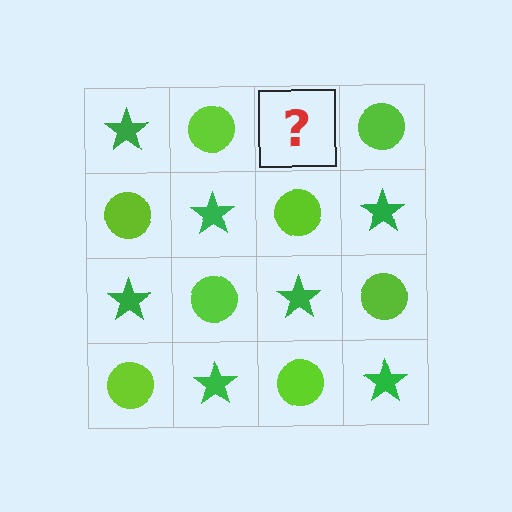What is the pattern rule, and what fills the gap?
The rule is that it alternates green star and lime circle in a checkerboard pattern. The gap should be filled with a green star.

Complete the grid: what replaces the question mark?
The question mark should be replaced with a green star.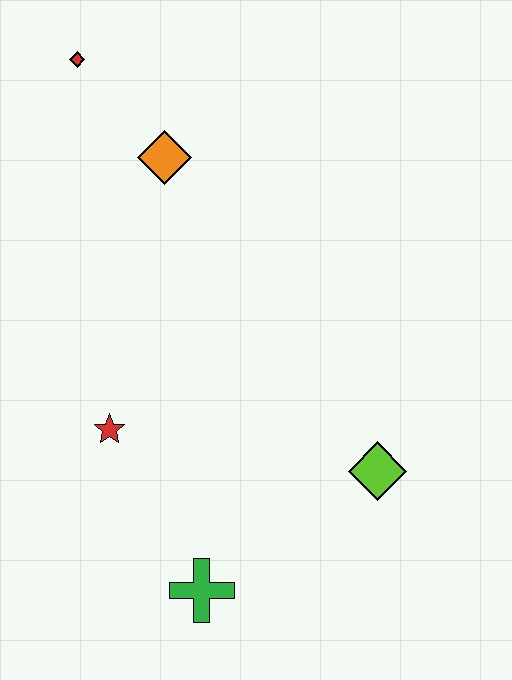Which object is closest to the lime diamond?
The green cross is closest to the lime diamond.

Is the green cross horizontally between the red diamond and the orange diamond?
No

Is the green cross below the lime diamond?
Yes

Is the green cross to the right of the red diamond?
Yes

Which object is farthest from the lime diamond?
The red diamond is farthest from the lime diamond.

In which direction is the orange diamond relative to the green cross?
The orange diamond is above the green cross.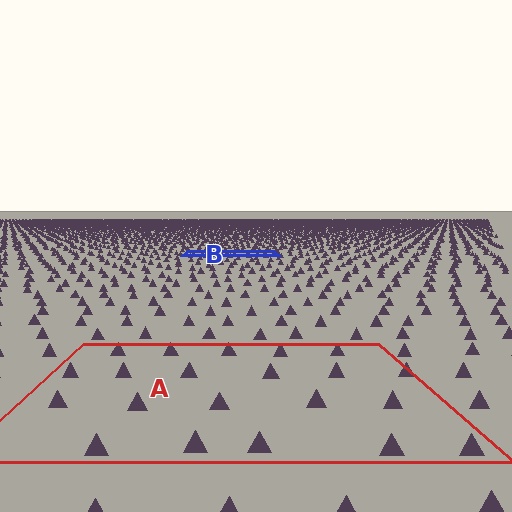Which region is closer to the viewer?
Region A is closer. The texture elements there are larger and more spread out.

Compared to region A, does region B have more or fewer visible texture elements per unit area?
Region B has more texture elements per unit area — they are packed more densely because it is farther away.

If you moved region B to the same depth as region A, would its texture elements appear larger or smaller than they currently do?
They would appear larger. At a closer depth, the same texture elements are projected at a bigger on-screen size.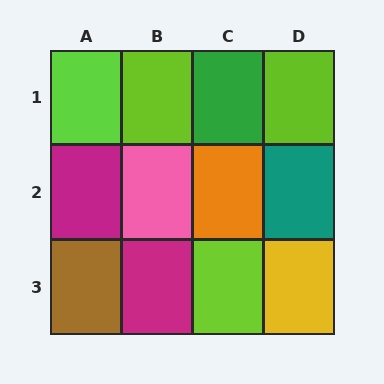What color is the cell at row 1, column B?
Lime.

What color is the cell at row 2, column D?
Teal.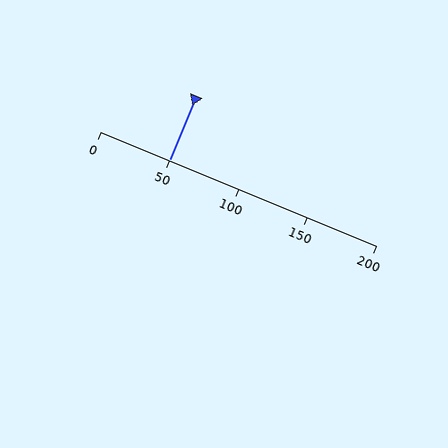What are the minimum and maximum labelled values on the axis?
The axis runs from 0 to 200.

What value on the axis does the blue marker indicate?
The marker indicates approximately 50.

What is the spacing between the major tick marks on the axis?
The major ticks are spaced 50 apart.